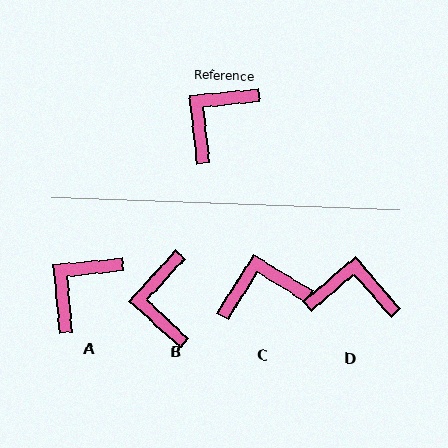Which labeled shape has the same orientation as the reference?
A.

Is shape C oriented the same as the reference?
No, it is off by about 38 degrees.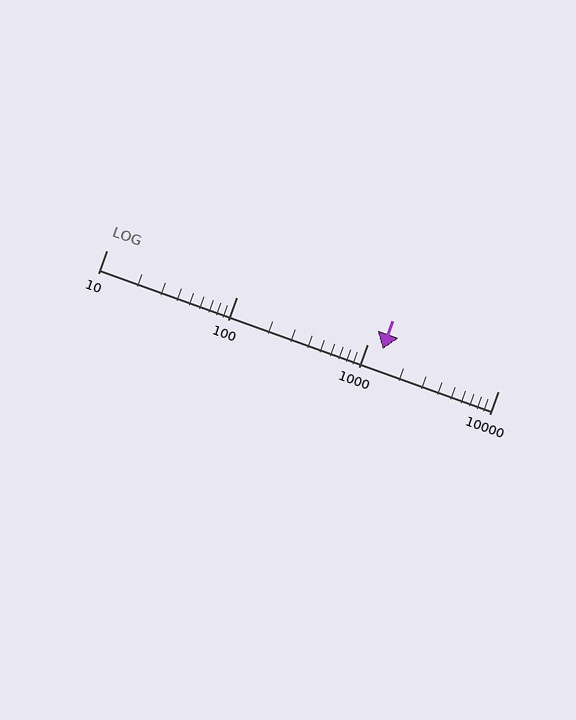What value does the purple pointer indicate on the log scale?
The pointer indicates approximately 1300.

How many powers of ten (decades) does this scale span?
The scale spans 3 decades, from 10 to 10000.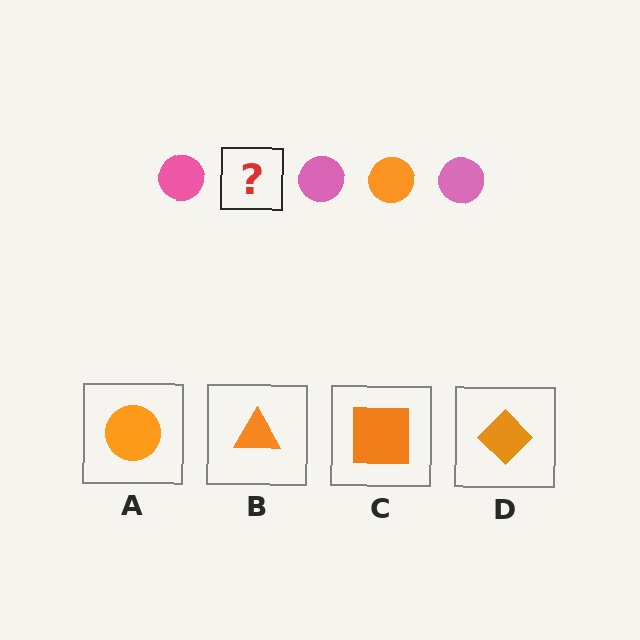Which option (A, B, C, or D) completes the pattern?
A.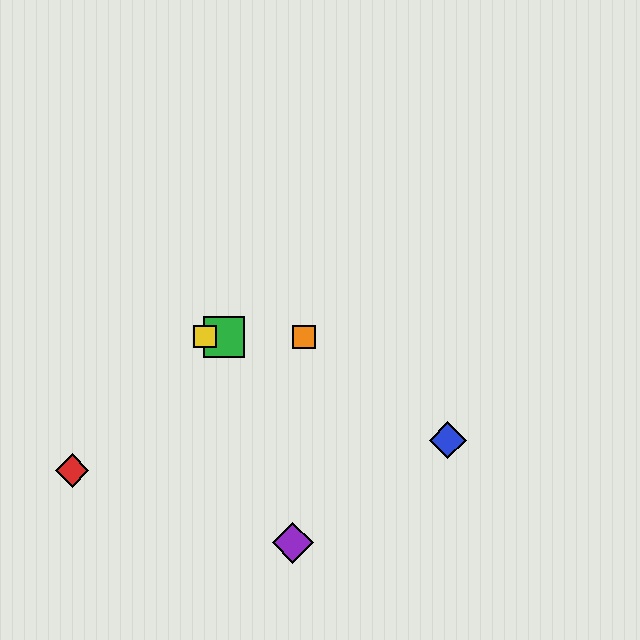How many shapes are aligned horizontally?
3 shapes (the green square, the yellow square, the orange square) are aligned horizontally.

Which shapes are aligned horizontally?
The green square, the yellow square, the orange square are aligned horizontally.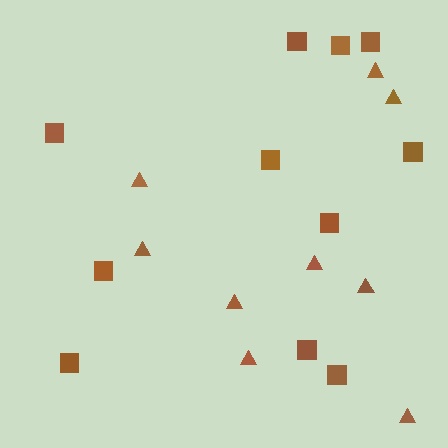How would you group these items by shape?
There are 2 groups: one group of squares (11) and one group of triangles (9).